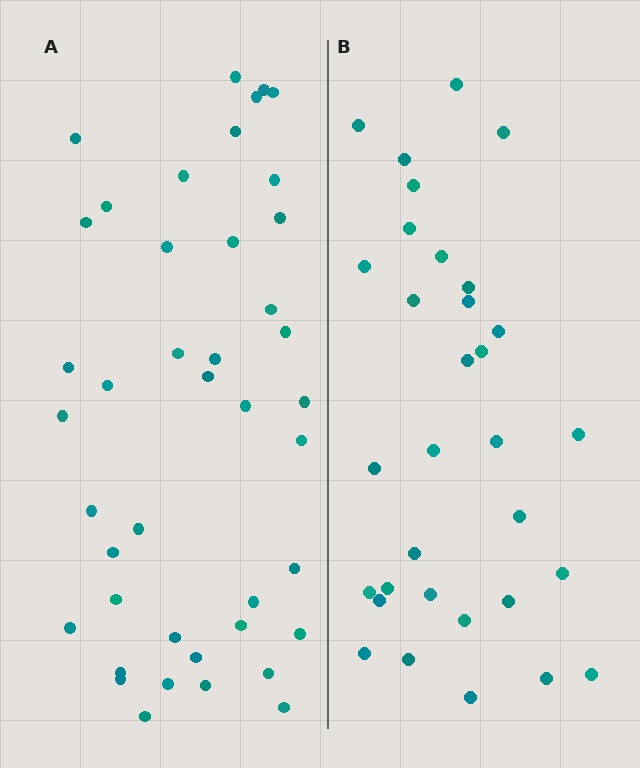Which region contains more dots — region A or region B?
Region A (the left region) has more dots.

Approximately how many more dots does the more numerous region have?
Region A has roughly 10 or so more dots than region B.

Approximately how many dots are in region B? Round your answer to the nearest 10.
About 30 dots. (The exact count is 32, which rounds to 30.)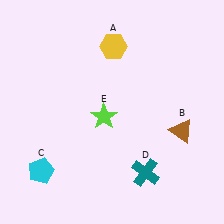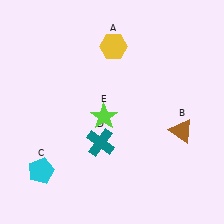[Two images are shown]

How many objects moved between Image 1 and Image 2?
1 object moved between the two images.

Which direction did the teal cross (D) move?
The teal cross (D) moved left.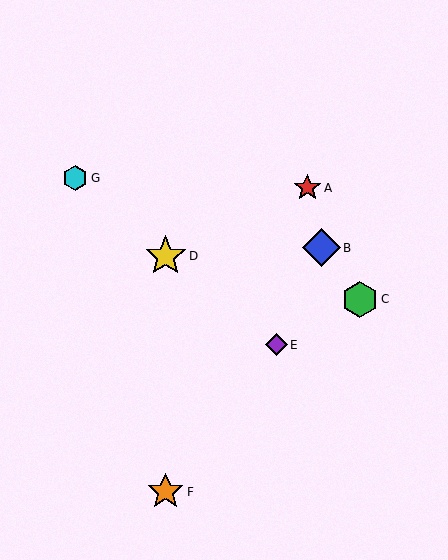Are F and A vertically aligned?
No, F is at x≈166 and A is at x≈307.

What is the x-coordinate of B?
Object B is at x≈321.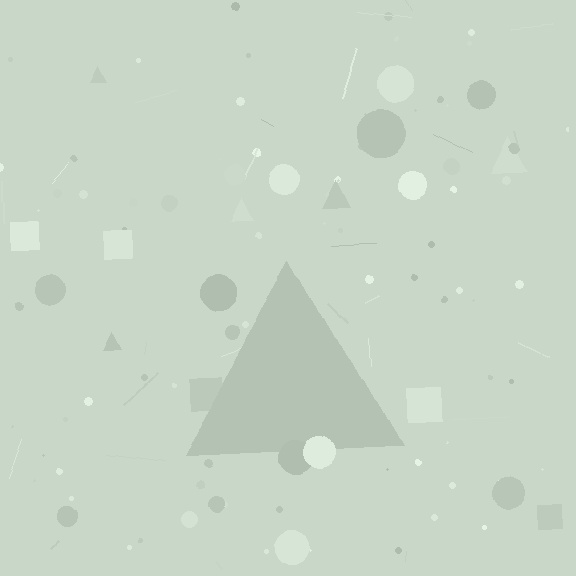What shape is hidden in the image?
A triangle is hidden in the image.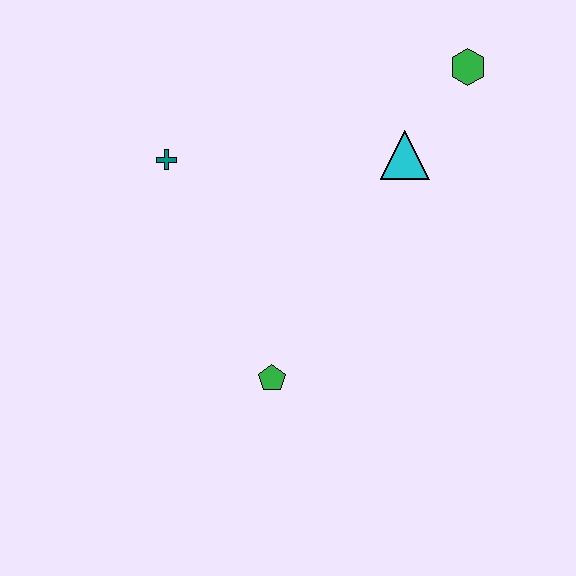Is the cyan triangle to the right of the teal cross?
Yes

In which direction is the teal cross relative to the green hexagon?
The teal cross is to the left of the green hexagon.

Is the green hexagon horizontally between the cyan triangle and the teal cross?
No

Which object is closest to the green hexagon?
The cyan triangle is closest to the green hexagon.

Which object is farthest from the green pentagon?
The green hexagon is farthest from the green pentagon.